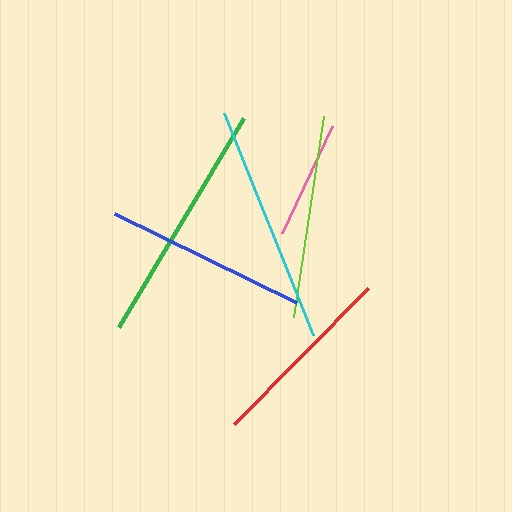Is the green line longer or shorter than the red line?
The green line is longer than the red line.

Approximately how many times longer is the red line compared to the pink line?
The red line is approximately 1.6 times the length of the pink line.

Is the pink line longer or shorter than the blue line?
The blue line is longer than the pink line.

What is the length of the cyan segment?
The cyan segment is approximately 239 pixels long.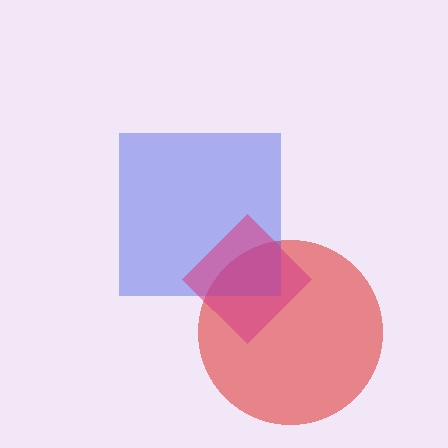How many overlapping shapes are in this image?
There are 3 overlapping shapes in the image.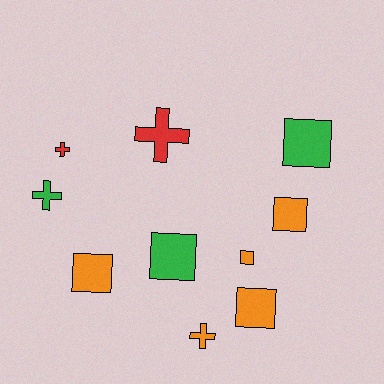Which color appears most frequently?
Orange, with 5 objects.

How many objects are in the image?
There are 10 objects.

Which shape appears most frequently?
Square, with 6 objects.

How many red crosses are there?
There are 2 red crosses.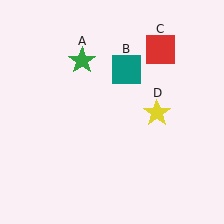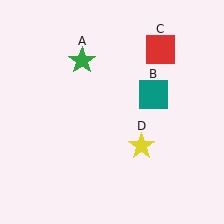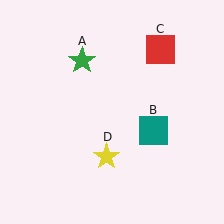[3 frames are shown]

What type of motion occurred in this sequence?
The teal square (object B), yellow star (object D) rotated clockwise around the center of the scene.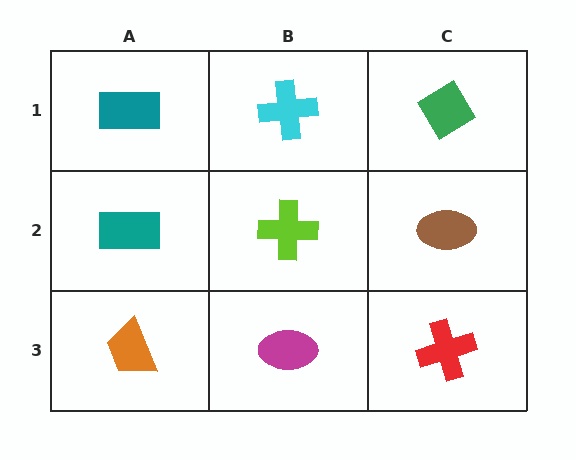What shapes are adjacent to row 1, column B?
A lime cross (row 2, column B), a teal rectangle (row 1, column A), a green diamond (row 1, column C).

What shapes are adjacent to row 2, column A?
A teal rectangle (row 1, column A), an orange trapezoid (row 3, column A), a lime cross (row 2, column B).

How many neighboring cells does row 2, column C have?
3.